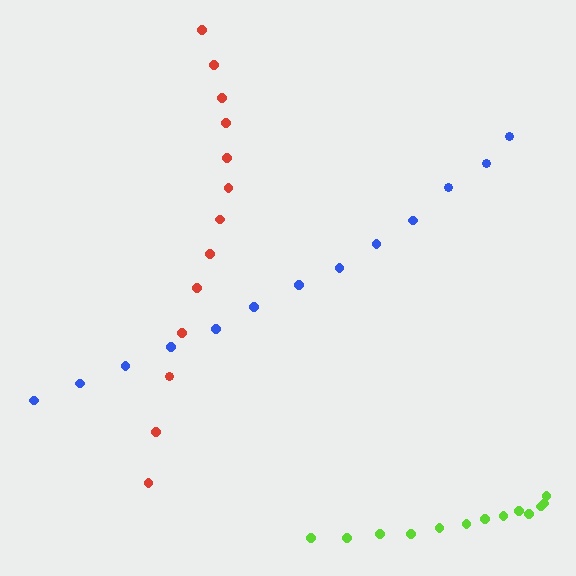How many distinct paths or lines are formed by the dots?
There are 3 distinct paths.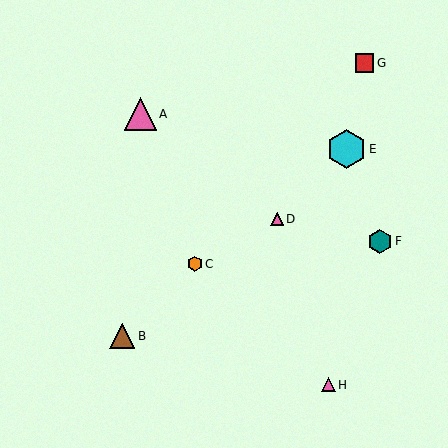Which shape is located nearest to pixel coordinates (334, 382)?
The pink triangle (labeled H) at (328, 385) is nearest to that location.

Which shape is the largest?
The cyan hexagon (labeled E) is the largest.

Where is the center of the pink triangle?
The center of the pink triangle is at (328, 385).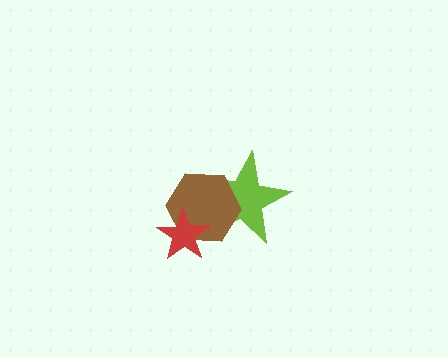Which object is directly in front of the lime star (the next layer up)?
The brown hexagon is directly in front of the lime star.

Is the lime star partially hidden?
Yes, it is partially covered by another shape.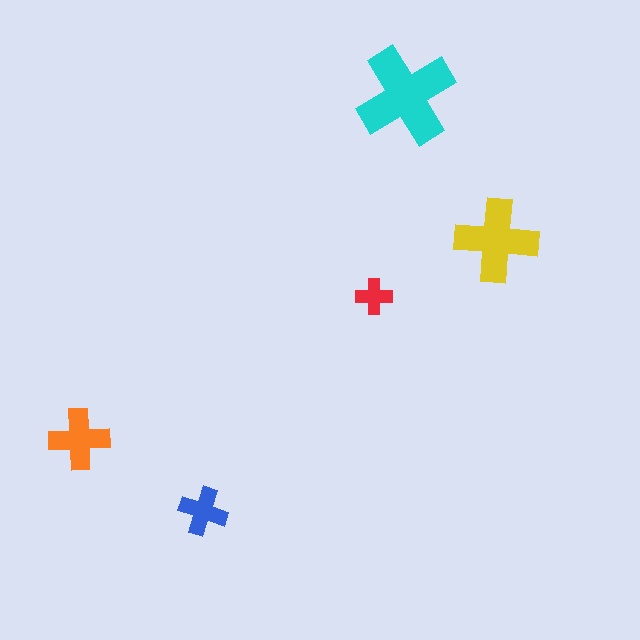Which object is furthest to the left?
The orange cross is leftmost.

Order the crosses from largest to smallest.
the cyan one, the yellow one, the orange one, the blue one, the red one.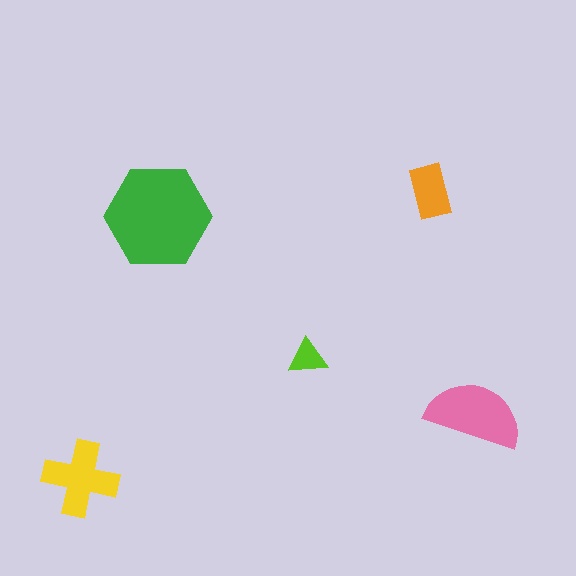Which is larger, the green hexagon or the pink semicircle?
The green hexagon.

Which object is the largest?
The green hexagon.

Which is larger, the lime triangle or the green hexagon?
The green hexagon.